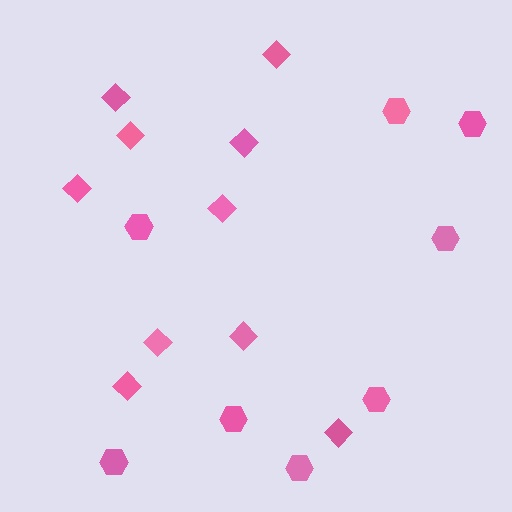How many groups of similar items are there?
There are 2 groups: one group of diamonds (10) and one group of hexagons (8).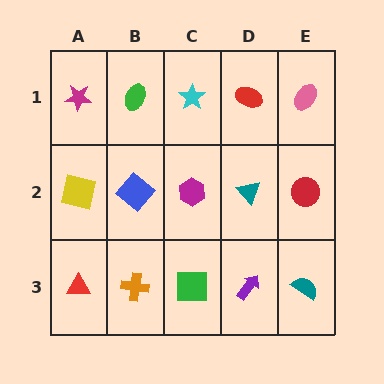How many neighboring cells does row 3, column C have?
3.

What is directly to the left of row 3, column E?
A purple arrow.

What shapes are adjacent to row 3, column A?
A yellow square (row 2, column A), an orange cross (row 3, column B).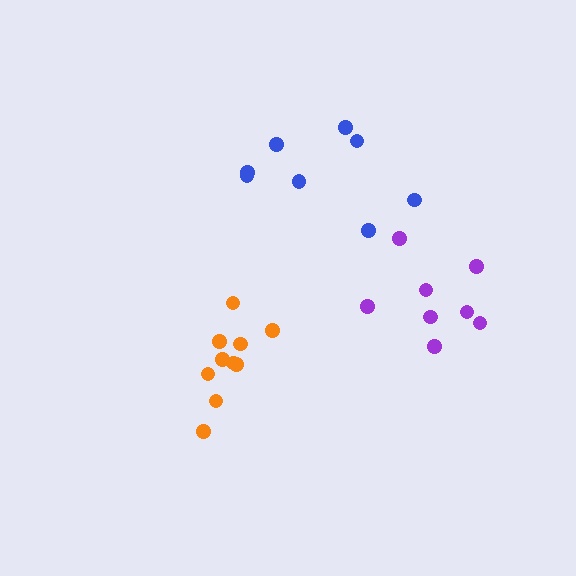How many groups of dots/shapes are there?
There are 3 groups.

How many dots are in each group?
Group 1: 8 dots, Group 2: 10 dots, Group 3: 8 dots (26 total).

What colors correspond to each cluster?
The clusters are colored: purple, orange, blue.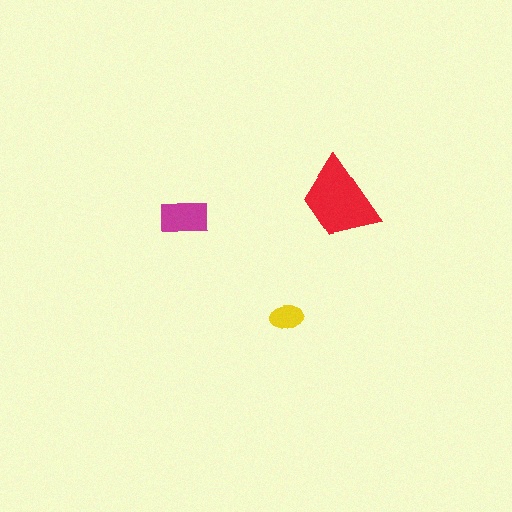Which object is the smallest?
The yellow ellipse.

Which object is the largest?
The red trapezoid.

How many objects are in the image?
There are 3 objects in the image.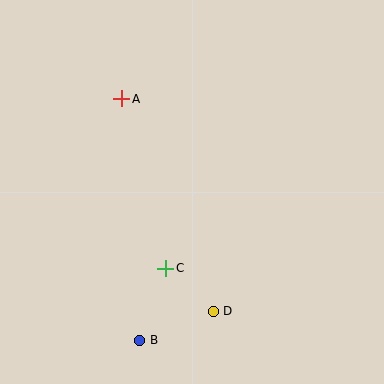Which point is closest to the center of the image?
Point C at (166, 268) is closest to the center.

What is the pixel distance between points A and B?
The distance between A and B is 242 pixels.